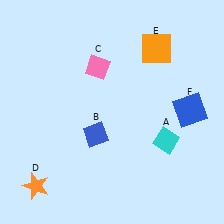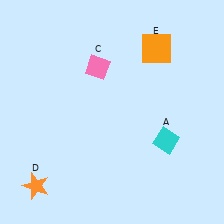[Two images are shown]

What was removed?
The blue square (F), the blue diamond (B) were removed in Image 2.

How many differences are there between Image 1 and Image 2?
There are 2 differences between the two images.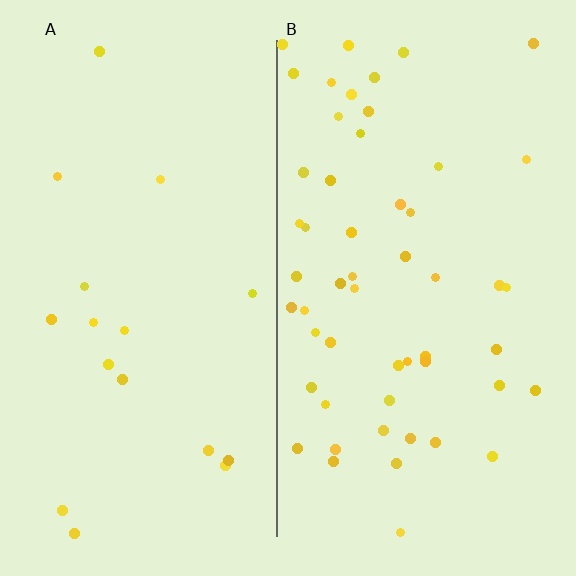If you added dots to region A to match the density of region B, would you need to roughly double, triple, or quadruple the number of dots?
Approximately triple.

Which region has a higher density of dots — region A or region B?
B (the right).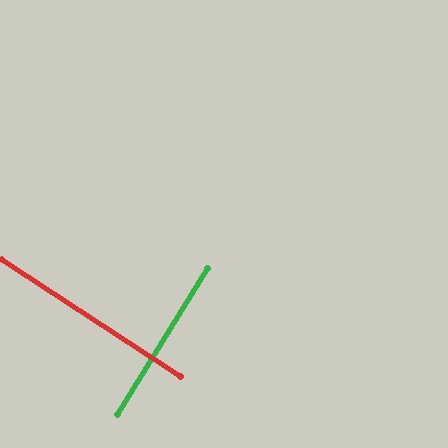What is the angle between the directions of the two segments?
Approximately 89 degrees.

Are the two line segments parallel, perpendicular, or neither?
Perpendicular — they meet at approximately 89°.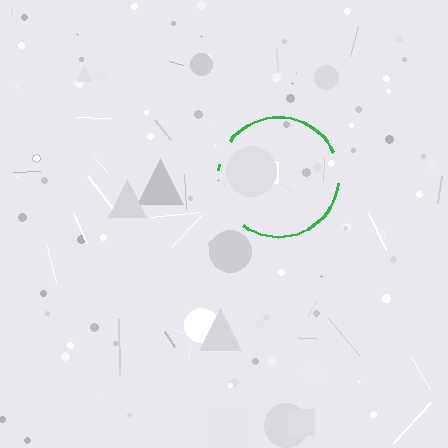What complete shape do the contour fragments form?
The contour fragments form a circle.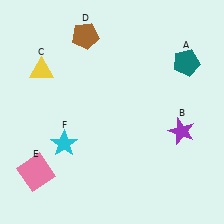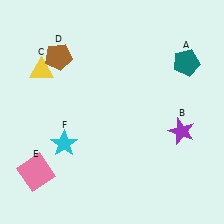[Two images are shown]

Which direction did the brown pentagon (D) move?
The brown pentagon (D) moved left.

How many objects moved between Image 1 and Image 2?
1 object moved between the two images.